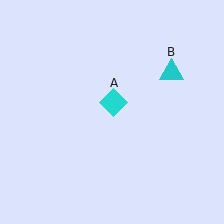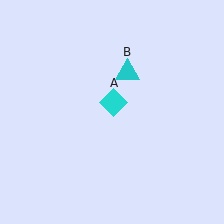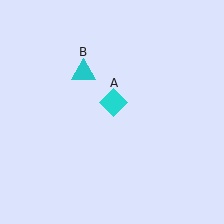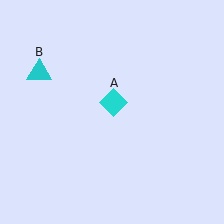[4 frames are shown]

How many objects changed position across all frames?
1 object changed position: cyan triangle (object B).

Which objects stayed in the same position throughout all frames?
Cyan diamond (object A) remained stationary.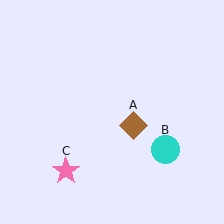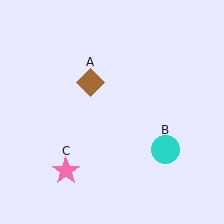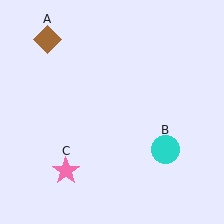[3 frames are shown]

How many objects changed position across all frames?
1 object changed position: brown diamond (object A).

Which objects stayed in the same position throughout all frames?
Cyan circle (object B) and pink star (object C) remained stationary.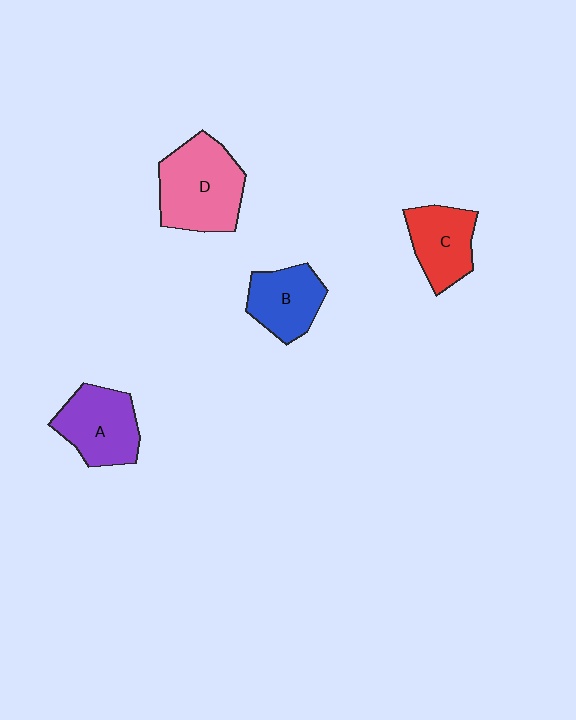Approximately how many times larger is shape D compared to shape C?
Approximately 1.5 times.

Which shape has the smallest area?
Shape B (blue).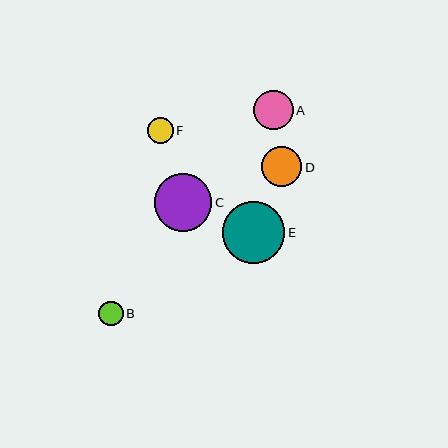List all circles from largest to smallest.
From largest to smallest: E, C, D, A, F, B.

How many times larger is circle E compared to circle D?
Circle E is approximately 1.6 times the size of circle D.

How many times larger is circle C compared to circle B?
Circle C is approximately 2.4 times the size of circle B.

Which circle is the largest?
Circle E is the largest with a size of approximately 63 pixels.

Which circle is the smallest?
Circle B is the smallest with a size of approximately 24 pixels.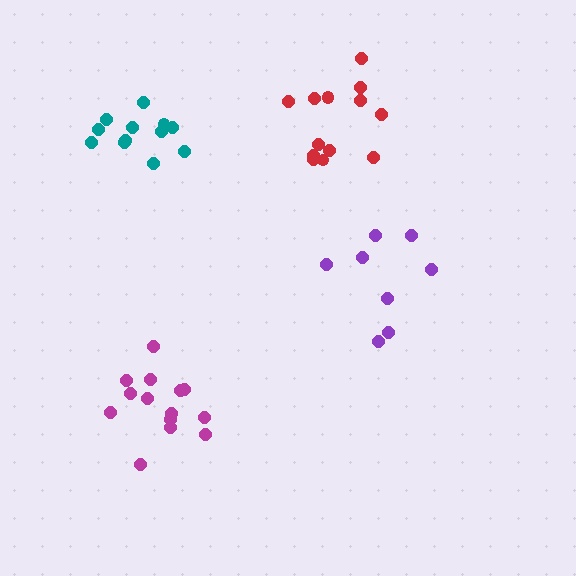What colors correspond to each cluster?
The clusters are colored: magenta, red, teal, purple.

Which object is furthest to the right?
The purple cluster is rightmost.